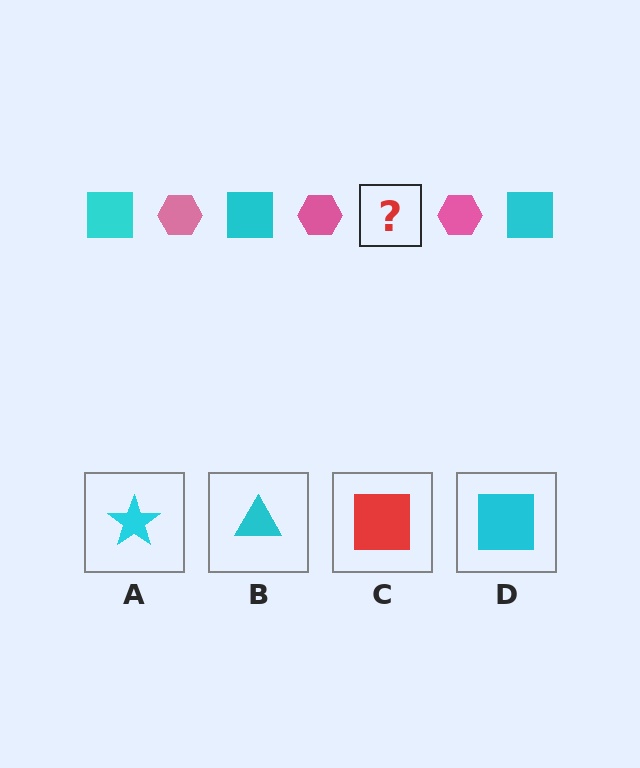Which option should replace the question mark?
Option D.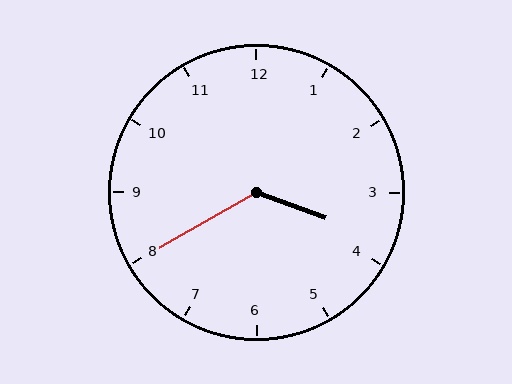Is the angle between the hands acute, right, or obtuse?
It is obtuse.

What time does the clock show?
3:40.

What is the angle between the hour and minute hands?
Approximately 130 degrees.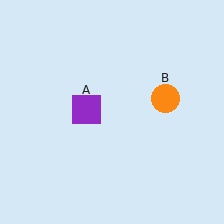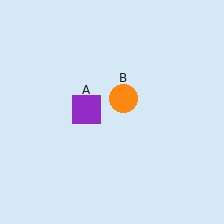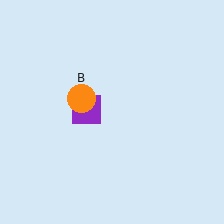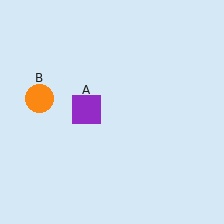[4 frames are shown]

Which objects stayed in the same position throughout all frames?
Purple square (object A) remained stationary.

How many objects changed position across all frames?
1 object changed position: orange circle (object B).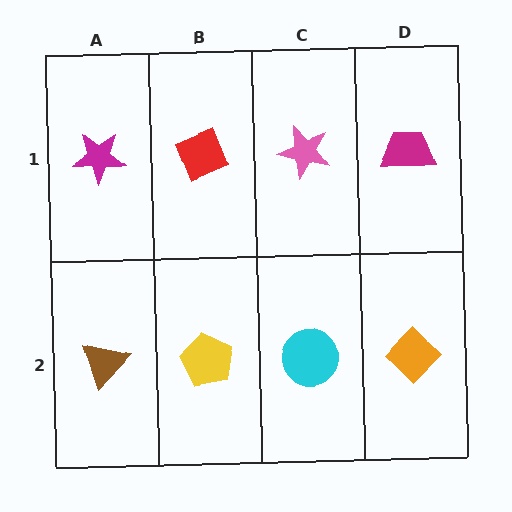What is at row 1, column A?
A magenta star.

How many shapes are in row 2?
4 shapes.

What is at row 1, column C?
A pink star.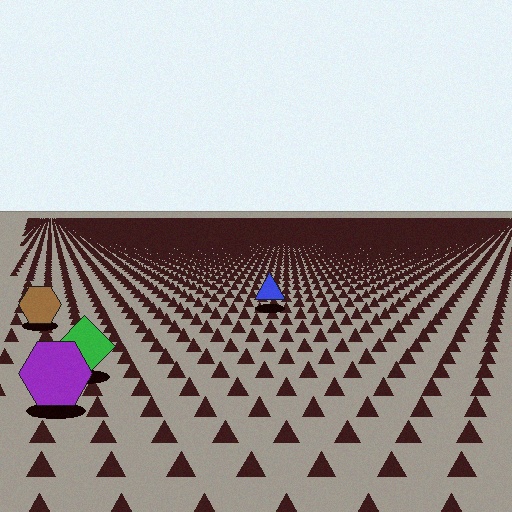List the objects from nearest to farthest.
From nearest to farthest: the purple hexagon, the green diamond, the brown hexagon, the blue triangle.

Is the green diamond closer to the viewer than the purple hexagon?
No. The purple hexagon is closer — you can tell from the texture gradient: the ground texture is coarser near it.